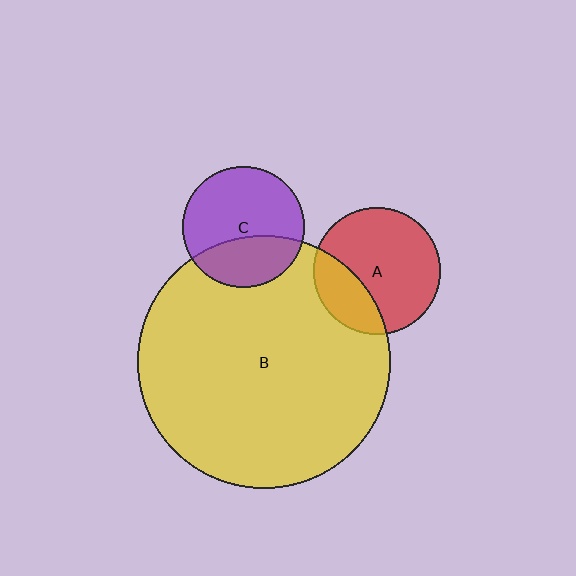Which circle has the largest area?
Circle B (yellow).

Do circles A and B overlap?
Yes.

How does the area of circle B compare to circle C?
Approximately 4.3 times.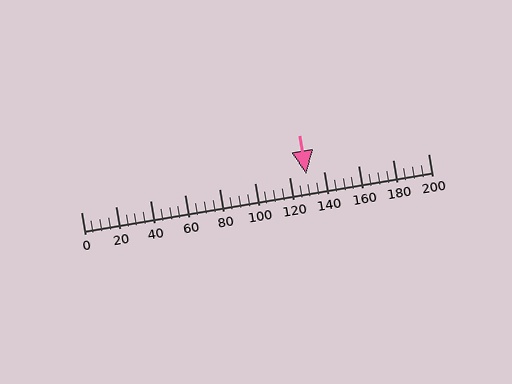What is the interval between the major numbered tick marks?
The major tick marks are spaced 20 units apart.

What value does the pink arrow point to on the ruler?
The pink arrow points to approximately 130.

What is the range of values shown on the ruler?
The ruler shows values from 0 to 200.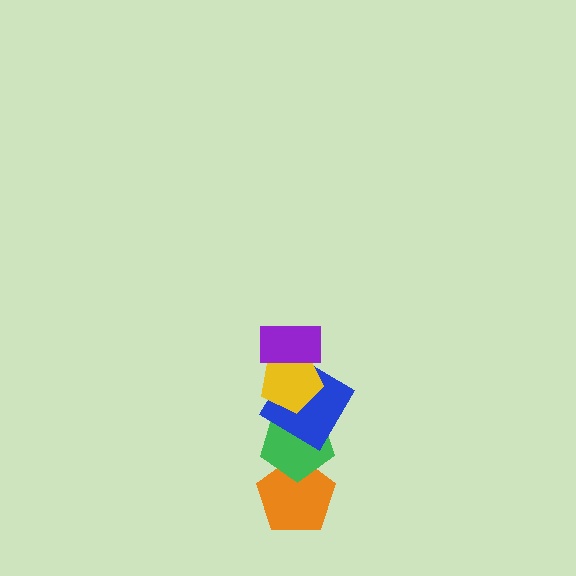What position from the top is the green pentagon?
The green pentagon is 4th from the top.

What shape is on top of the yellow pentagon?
The purple rectangle is on top of the yellow pentagon.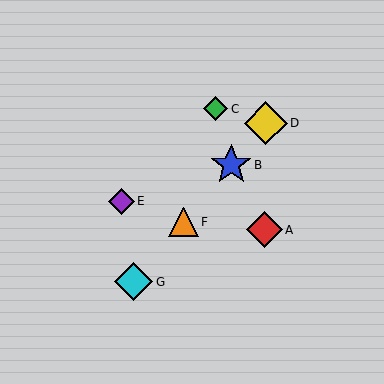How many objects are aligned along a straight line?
4 objects (B, D, F, G) are aligned along a straight line.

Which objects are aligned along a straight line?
Objects B, D, F, G are aligned along a straight line.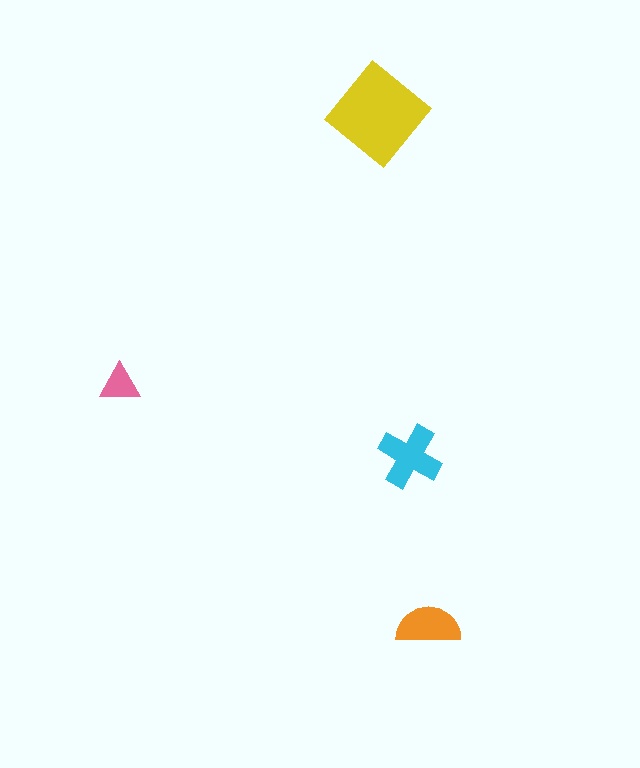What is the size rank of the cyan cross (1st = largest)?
2nd.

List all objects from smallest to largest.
The pink triangle, the orange semicircle, the cyan cross, the yellow diamond.